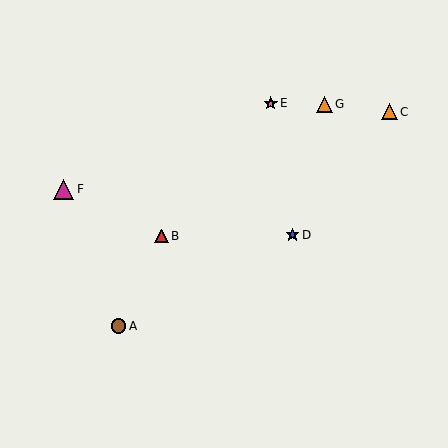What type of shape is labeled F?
Shape F is a magenta triangle.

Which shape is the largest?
The magenta triangle (labeled F) is the largest.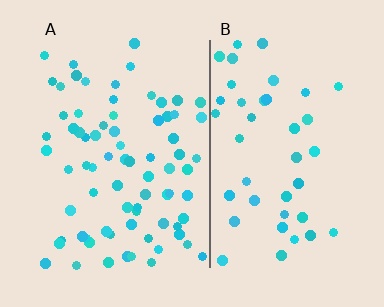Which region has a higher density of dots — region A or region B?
A (the left).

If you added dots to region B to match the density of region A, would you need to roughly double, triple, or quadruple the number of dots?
Approximately double.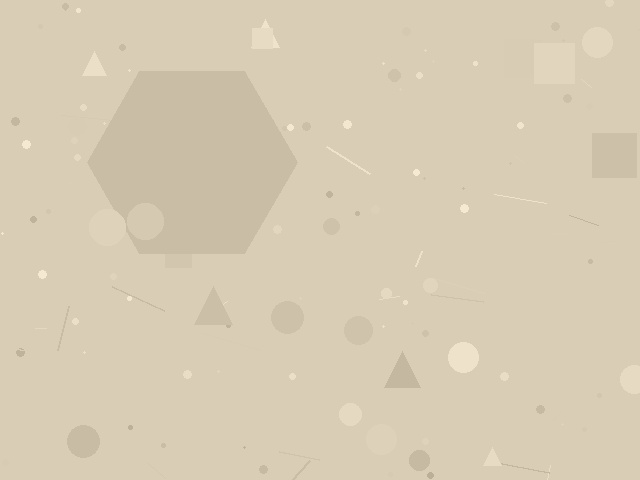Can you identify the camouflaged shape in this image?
The camouflaged shape is a hexagon.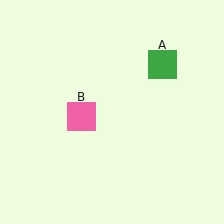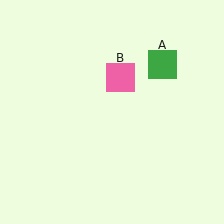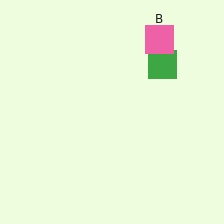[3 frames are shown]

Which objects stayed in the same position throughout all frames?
Green square (object A) remained stationary.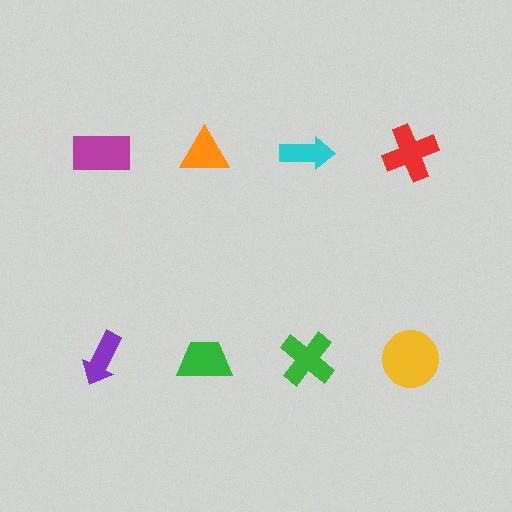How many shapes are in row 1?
4 shapes.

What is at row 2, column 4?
A yellow circle.